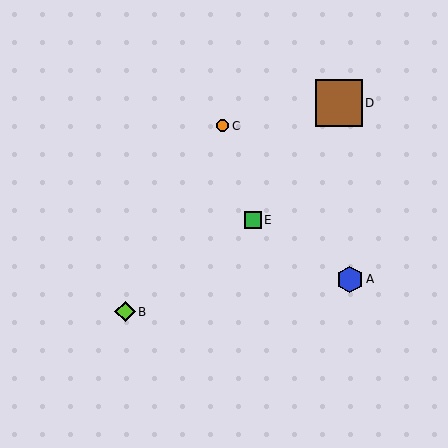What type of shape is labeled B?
Shape B is a lime diamond.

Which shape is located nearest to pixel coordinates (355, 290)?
The blue hexagon (labeled A) at (350, 279) is nearest to that location.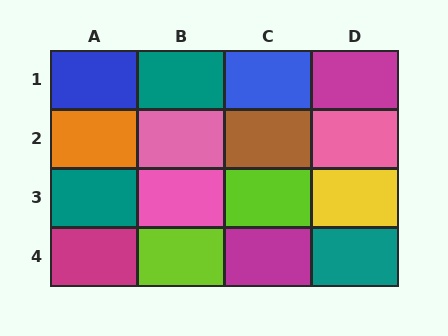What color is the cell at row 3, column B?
Pink.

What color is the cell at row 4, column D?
Teal.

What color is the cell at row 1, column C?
Blue.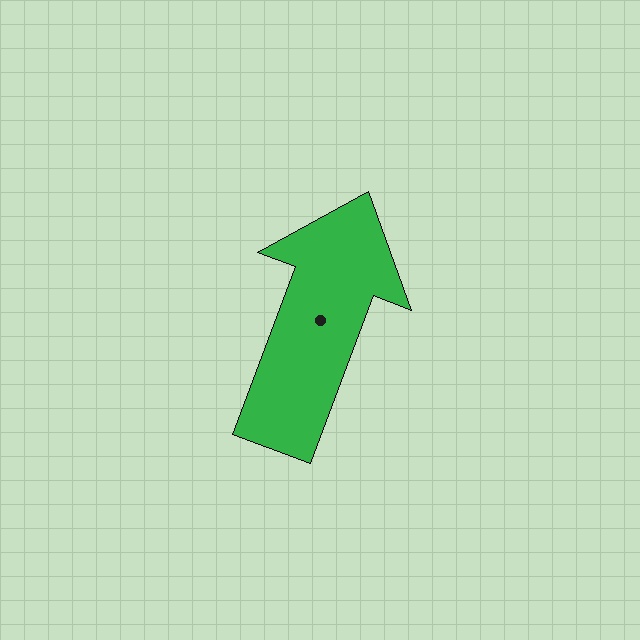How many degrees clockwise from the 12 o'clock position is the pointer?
Approximately 21 degrees.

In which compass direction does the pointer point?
North.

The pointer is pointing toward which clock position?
Roughly 1 o'clock.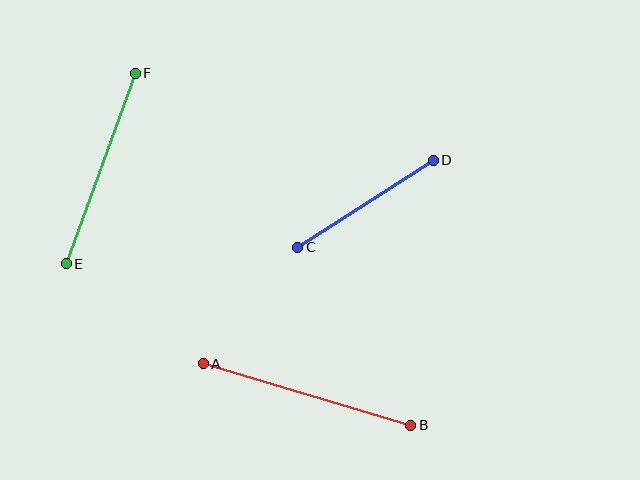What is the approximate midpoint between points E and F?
The midpoint is at approximately (101, 168) pixels.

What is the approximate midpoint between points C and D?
The midpoint is at approximately (365, 204) pixels.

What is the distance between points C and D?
The distance is approximately 161 pixels.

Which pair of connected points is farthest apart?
Points A and B are farthest apart.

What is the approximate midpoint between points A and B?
The midpoint is at approximately (307, 394) pixels.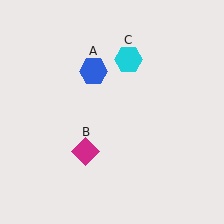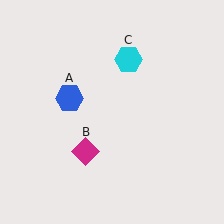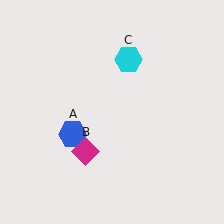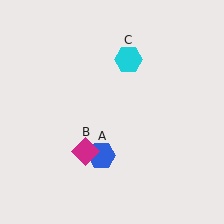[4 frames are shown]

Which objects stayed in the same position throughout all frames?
Magenta diamond (object B) and cyan hexagon (object C) remained stationary.